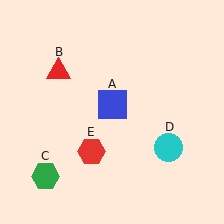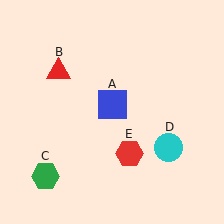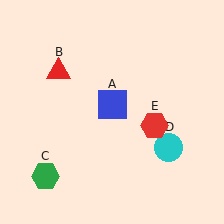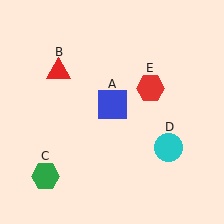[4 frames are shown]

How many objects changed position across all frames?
1 object changed position: red hexagon (object E).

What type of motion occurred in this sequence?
The red hexagon (object E) rotated counterclockwise around the center of the scene.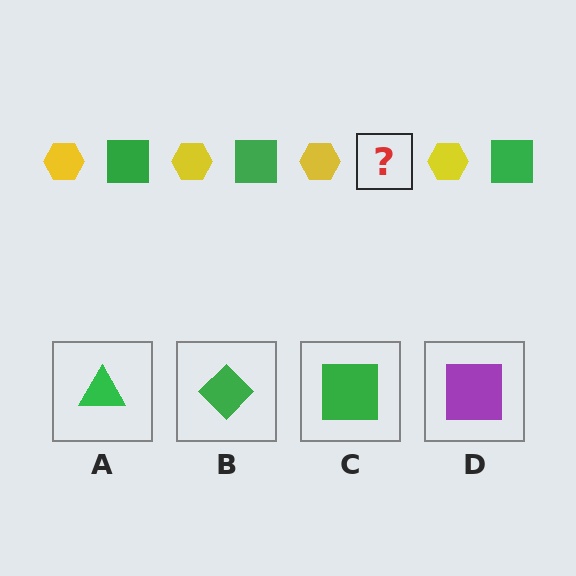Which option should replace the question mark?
Option C.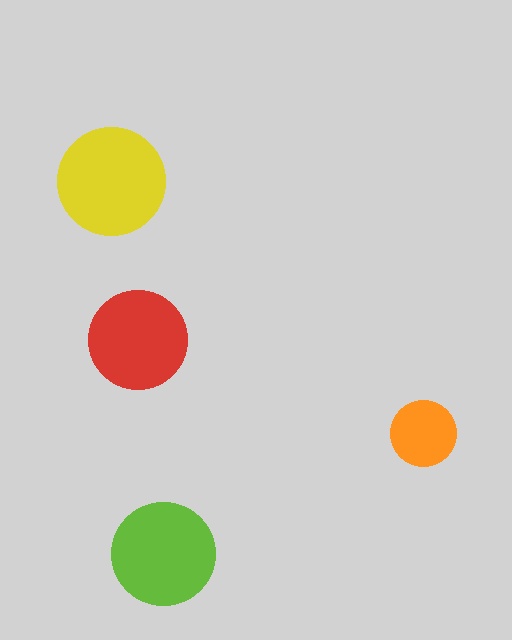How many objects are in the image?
There are 4 objects in the image.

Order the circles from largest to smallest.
the yellow one, the lime one, the red one, the orange one.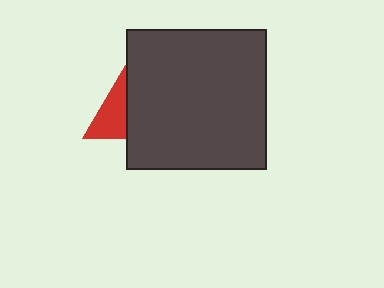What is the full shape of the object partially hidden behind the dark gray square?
The partially hidden object is a red triangle.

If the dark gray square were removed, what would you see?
You would see the complete red triangle.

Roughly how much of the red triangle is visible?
A small part of it is visible (roughly 38%).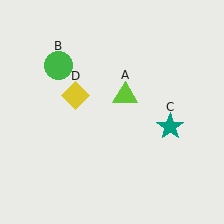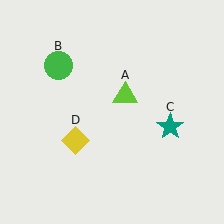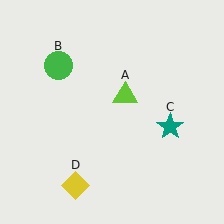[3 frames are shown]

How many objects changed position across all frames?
1 object changed position: yellow diamond (object D).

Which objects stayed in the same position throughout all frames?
Lime triangle (object A) and green circle (object B) and teal star (object C) remained stationary.